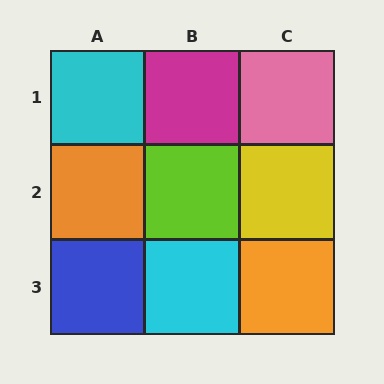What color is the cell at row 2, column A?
Orange.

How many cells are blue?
1 cell is blue.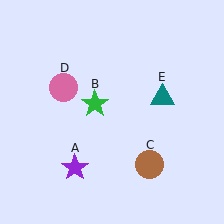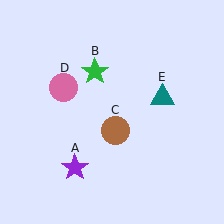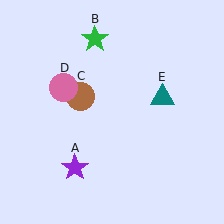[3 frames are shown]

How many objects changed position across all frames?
2 objects changed position: green star (object B), brown circle (object C).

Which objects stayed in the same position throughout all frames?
Purple star (object A) and pink circle (object D) and teal triangle (object E) remained stationary.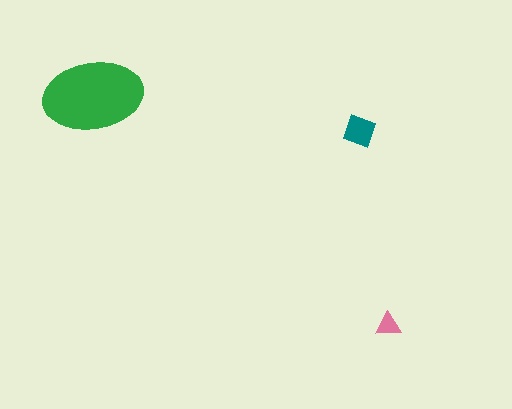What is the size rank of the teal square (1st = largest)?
2nd.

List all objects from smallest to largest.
The pink triangle, the teal square, the green ellipse.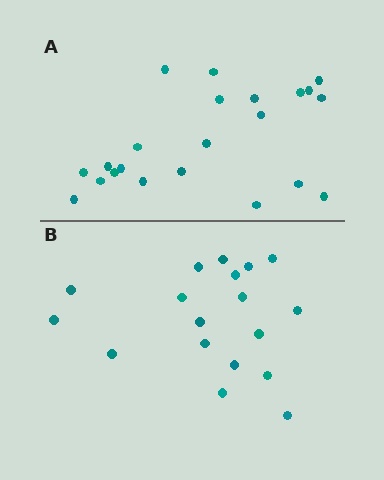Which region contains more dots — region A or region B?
Region A (the top region) has more dots.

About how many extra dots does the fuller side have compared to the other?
Region A has about 4 more dots than region B.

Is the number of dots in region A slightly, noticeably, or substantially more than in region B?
Region A has only slightly more — the two regions are fairly close. The ratio is roughly 1.2 to 1.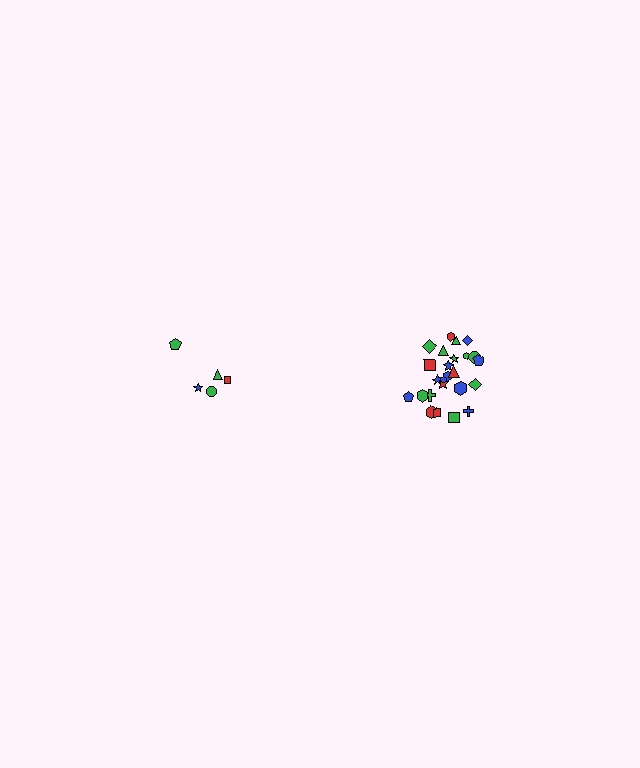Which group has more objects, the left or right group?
The right group.